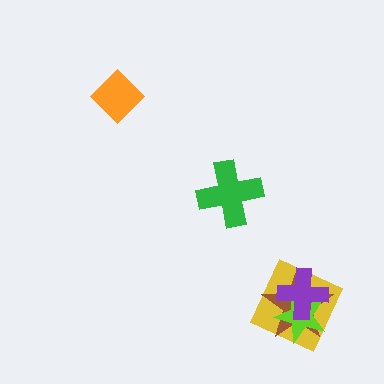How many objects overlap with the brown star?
3 objects overlap with the brown star.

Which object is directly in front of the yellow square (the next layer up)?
The brown star is directly in front of the yellow square.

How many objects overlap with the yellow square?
3 objects overlap with the yellow square.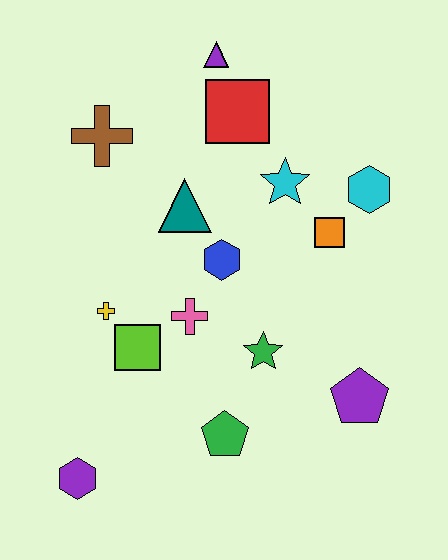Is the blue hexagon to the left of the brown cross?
No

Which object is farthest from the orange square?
The purple hexagon is farthest from the orange square.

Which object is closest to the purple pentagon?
The green star is closest to the purple pentagon.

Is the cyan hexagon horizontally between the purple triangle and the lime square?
No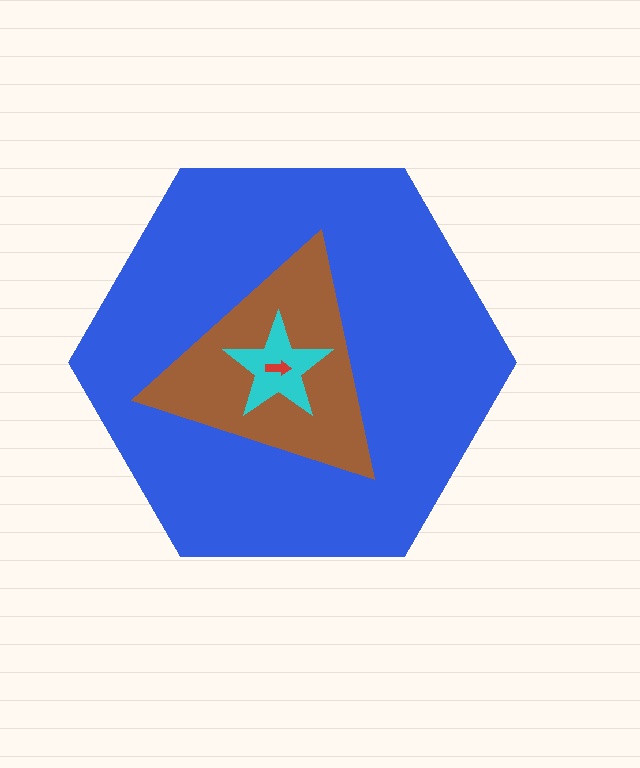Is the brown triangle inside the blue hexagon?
Yes.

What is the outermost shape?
The blue hexagon.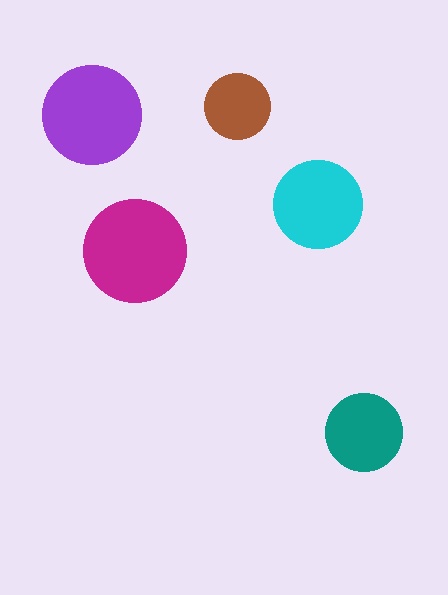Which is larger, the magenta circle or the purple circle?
The magenta one.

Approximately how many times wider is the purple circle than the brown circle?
About 1.5 times wider.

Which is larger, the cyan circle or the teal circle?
The cyan one.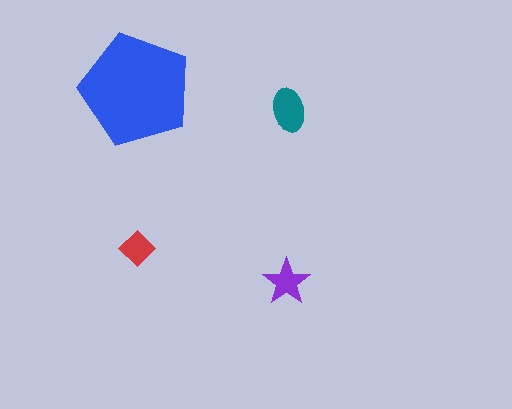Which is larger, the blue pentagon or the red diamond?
The blue pentagon.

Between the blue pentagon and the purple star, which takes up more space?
The blue pentagon.